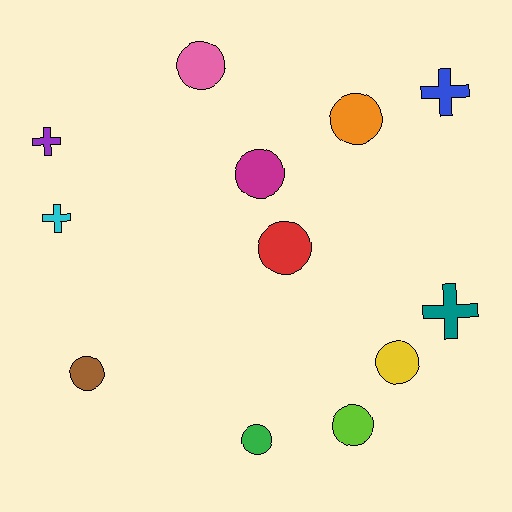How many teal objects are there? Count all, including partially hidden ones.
There is 1 teal object.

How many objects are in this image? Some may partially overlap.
There are 12 objects.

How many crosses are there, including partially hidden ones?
There are 4 crosses.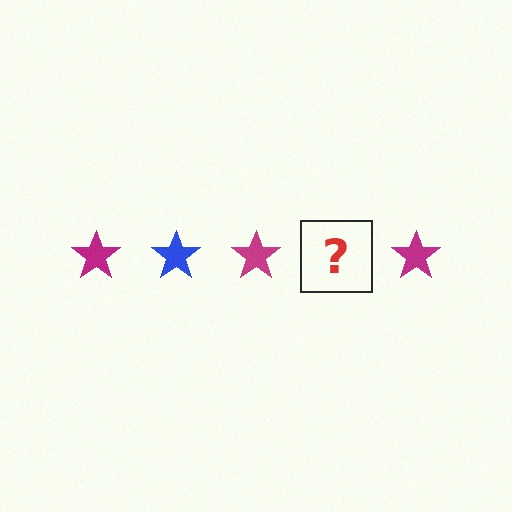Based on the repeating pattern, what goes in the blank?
The blank should be a blue star.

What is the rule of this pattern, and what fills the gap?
The rule is that the pattern cycles through magenta, blue stars. The gap should be filled with a blue star.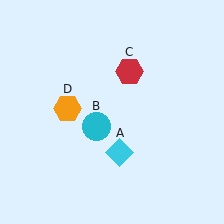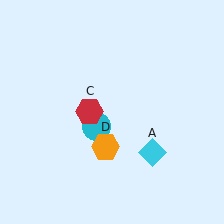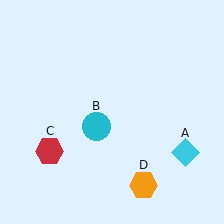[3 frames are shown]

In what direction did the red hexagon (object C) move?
The red hexagon (object C) moved down and to the left.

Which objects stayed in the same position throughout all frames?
Cyan circle (object B) remained stationary.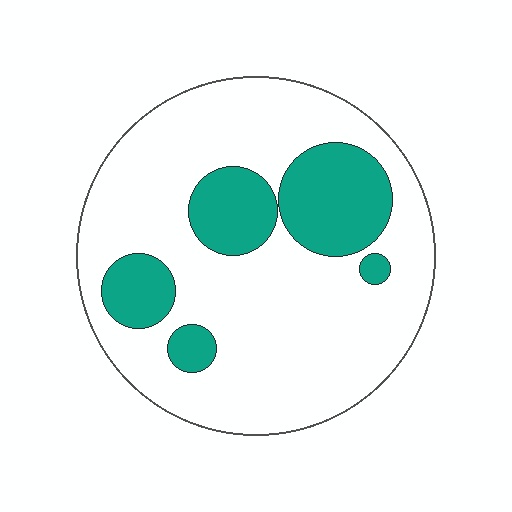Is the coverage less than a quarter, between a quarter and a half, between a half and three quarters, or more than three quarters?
Less than a quarter.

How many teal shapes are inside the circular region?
5.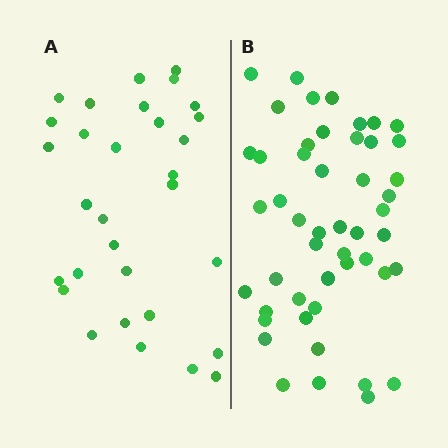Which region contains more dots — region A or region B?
Region B (the right region) has more dots.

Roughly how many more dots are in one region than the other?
Region B has approximately 20 more dots than region A.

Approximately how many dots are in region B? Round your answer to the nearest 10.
About 50 dots. (The exact count is 49, which rounds to 50.)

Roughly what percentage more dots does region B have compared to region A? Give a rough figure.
About 60% more.